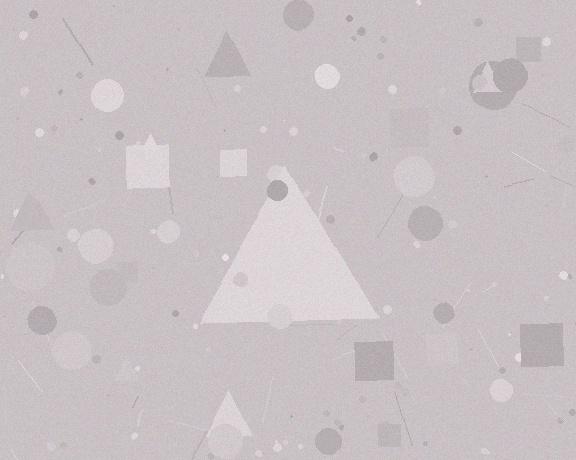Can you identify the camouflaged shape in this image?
The camouflaged shape is a triangle.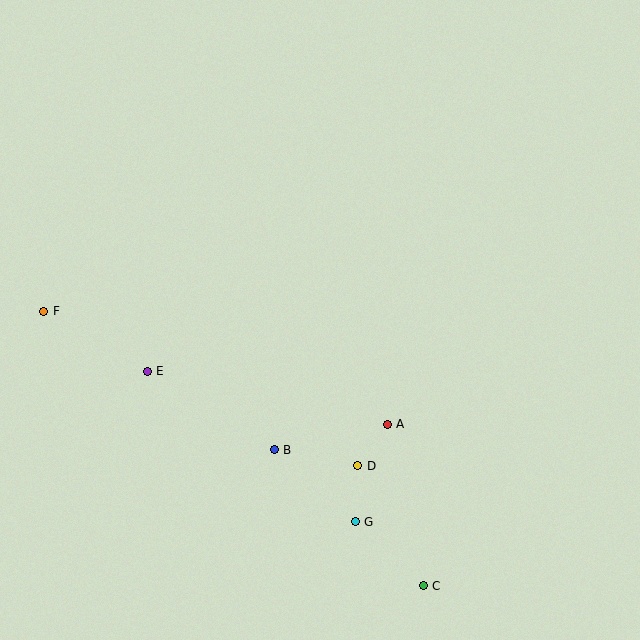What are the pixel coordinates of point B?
Point B is at (274, 450).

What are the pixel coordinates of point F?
Point F is at (44, 311).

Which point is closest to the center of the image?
Point A at (387, 424) is closest to the center.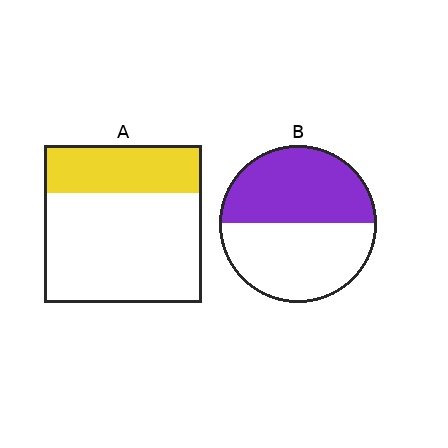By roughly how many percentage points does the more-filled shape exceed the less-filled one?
By roughly 20 percentage points (B over A).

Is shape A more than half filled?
No.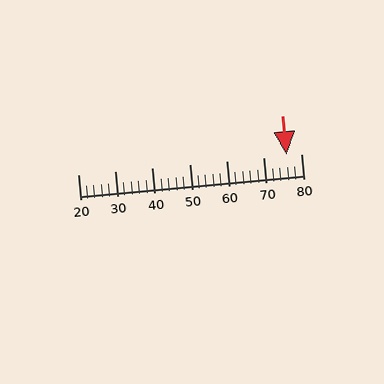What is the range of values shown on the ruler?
The ruler shows values from 20 to 80.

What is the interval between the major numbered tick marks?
The major tick marks are spaced 10 units apart.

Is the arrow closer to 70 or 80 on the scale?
The arrow is closer to 80.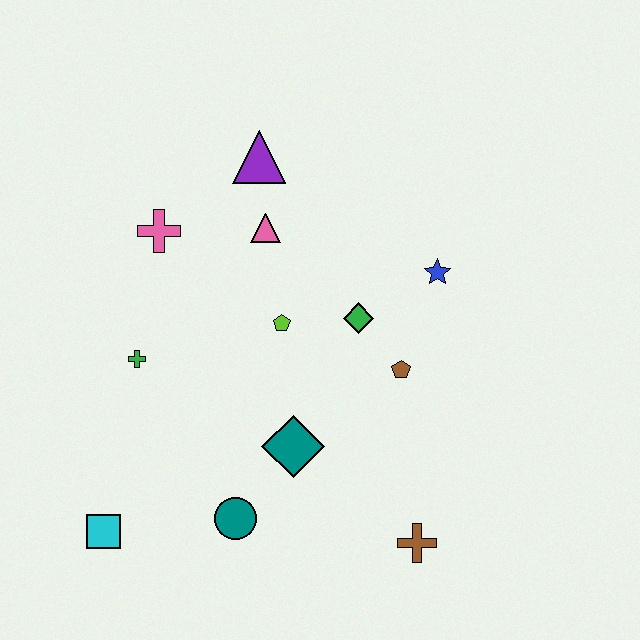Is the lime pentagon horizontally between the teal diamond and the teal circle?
Yes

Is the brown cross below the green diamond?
Yes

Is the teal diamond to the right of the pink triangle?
Yes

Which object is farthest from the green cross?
The brown cross is farthest from the green cross.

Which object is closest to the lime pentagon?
The green diamond is closest to the lime pentagon.